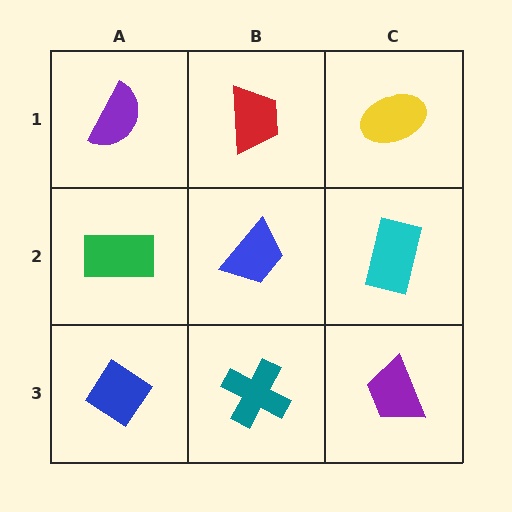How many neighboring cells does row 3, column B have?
3.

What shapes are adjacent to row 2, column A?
A purple semicircle (row 1, column A), a blue diamond (row 3, column A), a blue trapezoid (row 2, column B).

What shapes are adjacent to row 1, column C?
A cyan rectangle (row 2, column C), a red trapezoid (row 1, column B).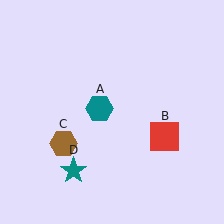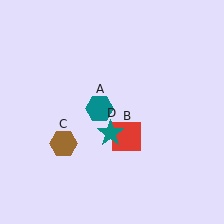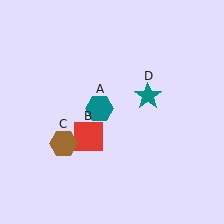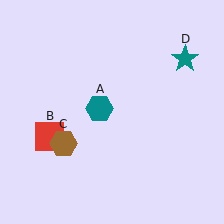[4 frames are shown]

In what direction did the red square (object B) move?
The red square (object B) moved left.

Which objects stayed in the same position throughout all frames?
Teal hexagon (object A) and brown hexagon (object C) remained stationary.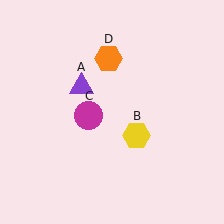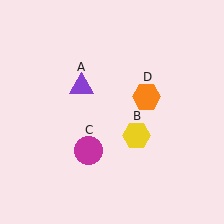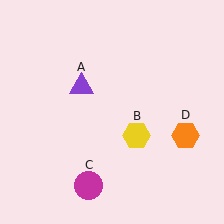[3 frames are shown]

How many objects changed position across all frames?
2 objects changed position: magenta circle (object C), orange hexagon (object D).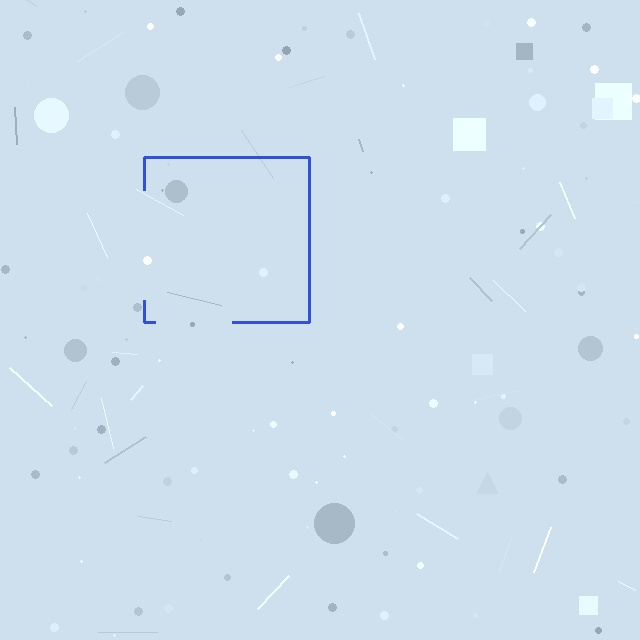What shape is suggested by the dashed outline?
The dashed outline suggests a square.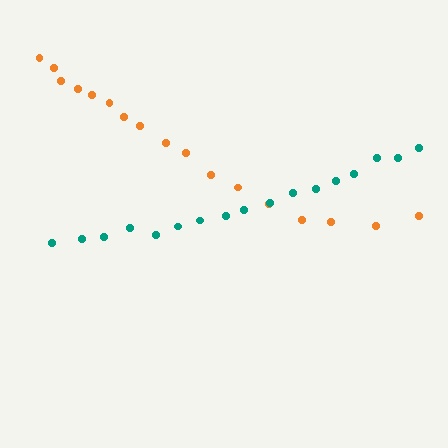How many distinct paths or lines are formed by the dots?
There are 2 distinct paths.